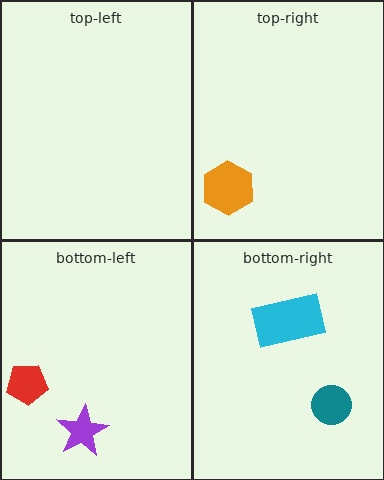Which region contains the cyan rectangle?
The bottom-right region.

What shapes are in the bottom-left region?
The purple star, the red pentagon.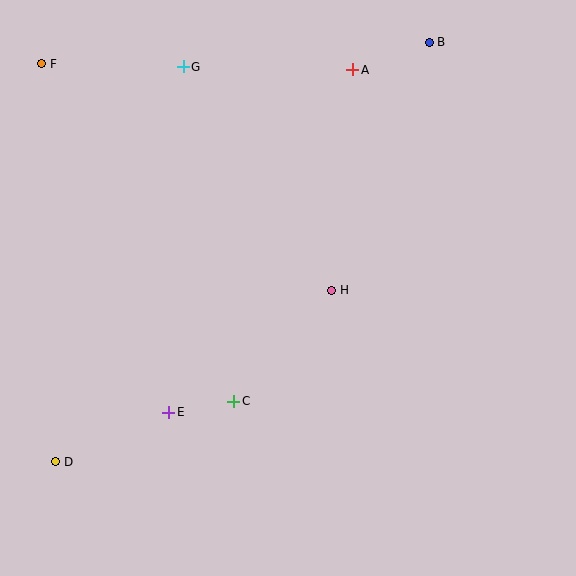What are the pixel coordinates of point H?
Point H is at (332, 290).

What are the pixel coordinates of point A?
Point A is at (353, 70).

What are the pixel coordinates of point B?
Point B is at (429, 42).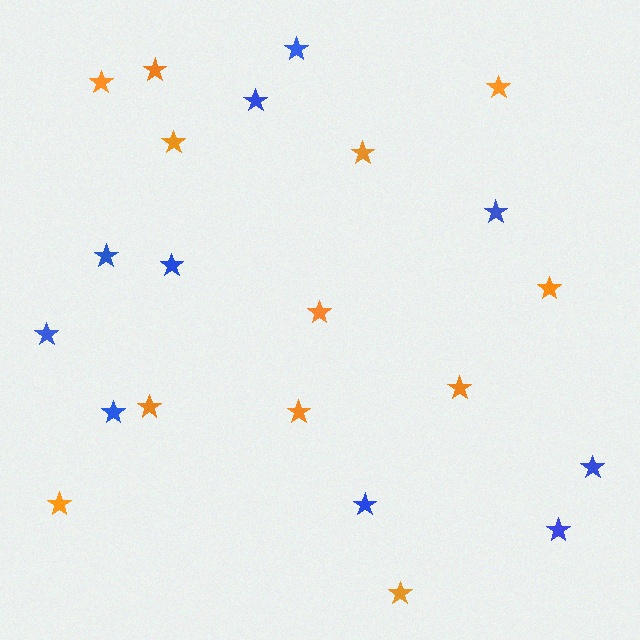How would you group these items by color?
There are 2 groups: one group of orange stars (12) and one group of blue stars (10).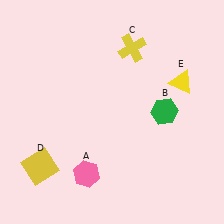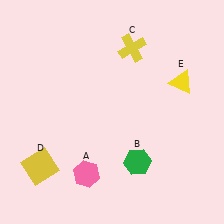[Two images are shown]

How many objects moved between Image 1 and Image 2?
1 object moved between the two images.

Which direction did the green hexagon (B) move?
The green hexagon (B) moved down.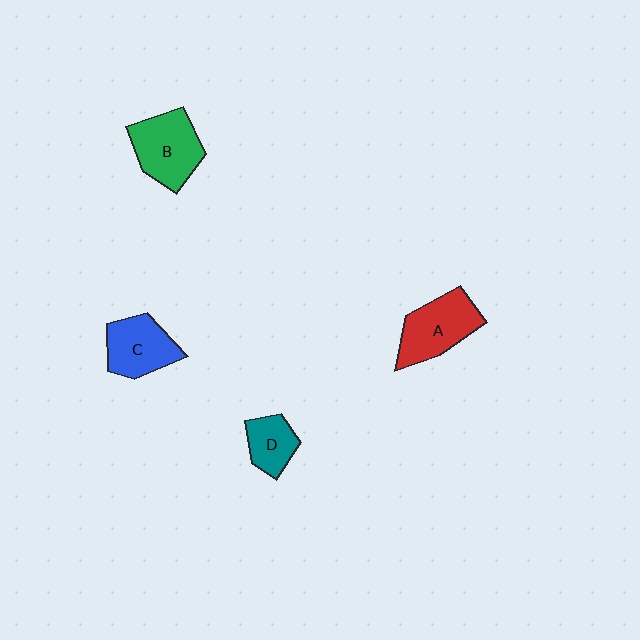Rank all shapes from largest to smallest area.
From largest to smallest: B (green), A (red), C (blue), D (teal).